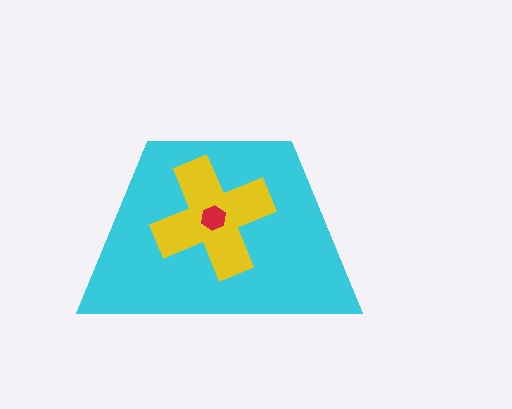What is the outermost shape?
The cyan trapezoid.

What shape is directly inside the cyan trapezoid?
The yellow cross.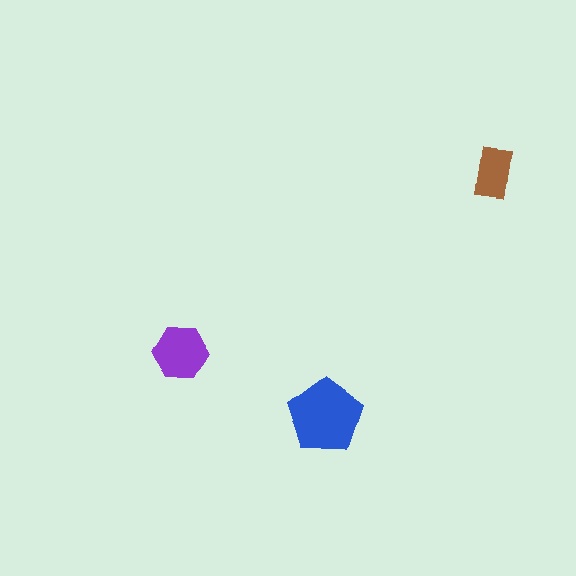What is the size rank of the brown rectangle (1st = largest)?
3rd.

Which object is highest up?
The brown rectangle is topmost.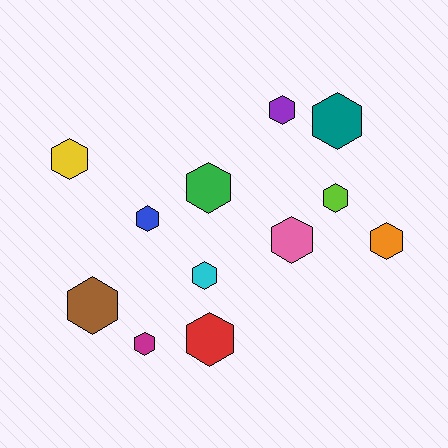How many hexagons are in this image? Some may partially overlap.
There are 12 hexagons.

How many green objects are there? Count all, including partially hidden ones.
There is 1 green object.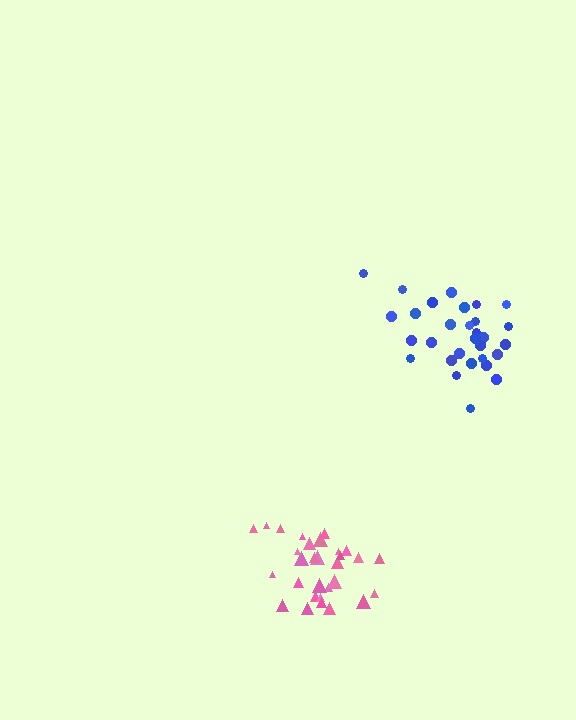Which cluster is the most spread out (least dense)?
Blue.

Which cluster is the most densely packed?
Pink.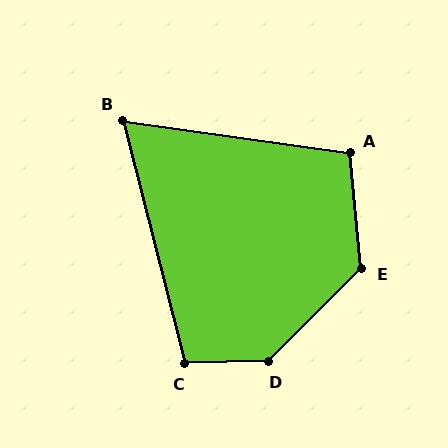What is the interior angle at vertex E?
Approximately 129 degrees (obtuse).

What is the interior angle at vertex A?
Approximately 104 degrees (obtuse).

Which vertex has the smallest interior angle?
B, at approximately 68 degrees.